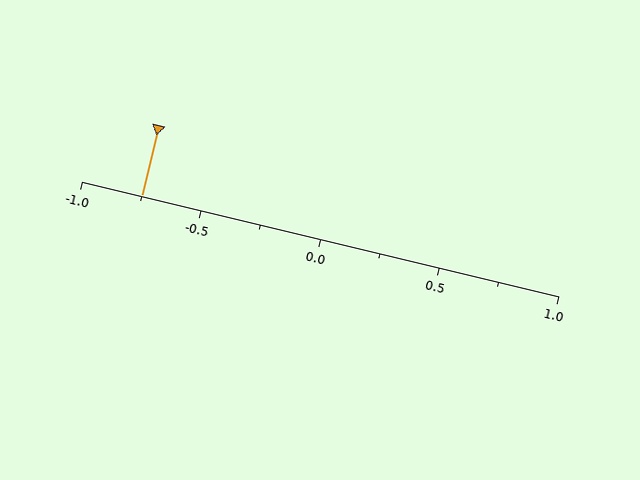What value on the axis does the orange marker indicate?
The marker indicates approximately -0.75.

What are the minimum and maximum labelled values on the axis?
The axis runs from -1.0 to 1.0.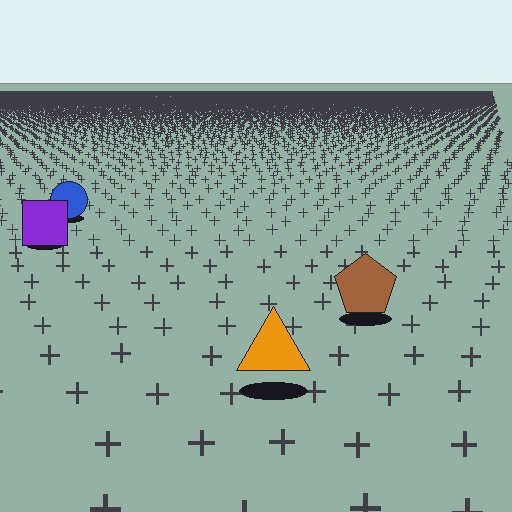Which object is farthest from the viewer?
The blue circle is farthest from the viewer. It appears smaller and the ground texture around it is denser.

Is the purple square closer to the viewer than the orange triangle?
No. The orange triangle is closer — you can tell from the texture gradient: the ground texture is coarser near it.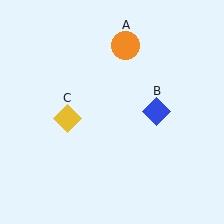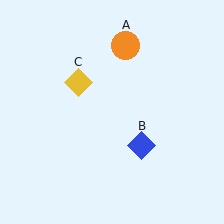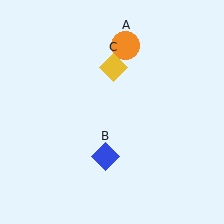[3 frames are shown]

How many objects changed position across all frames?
2 objects changed position: blue diamond (object B), yellow diamond (object C).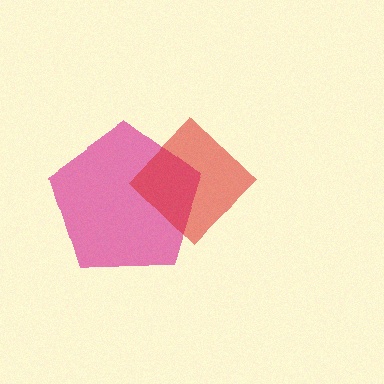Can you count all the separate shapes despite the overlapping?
Yes, there are 2 separate shapes.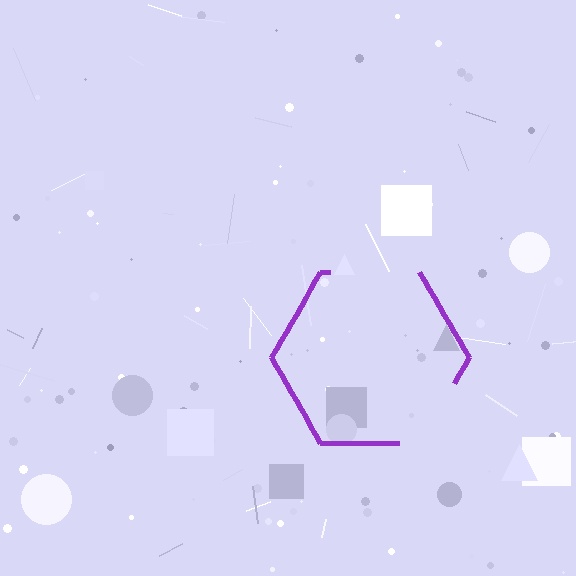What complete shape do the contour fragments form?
The contour fragments form a hexagon.